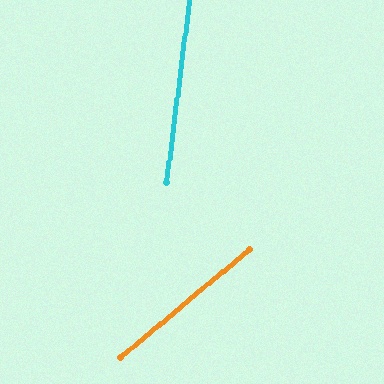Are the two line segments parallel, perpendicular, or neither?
Neither parallel nor perpendicular — they differ by about 43°.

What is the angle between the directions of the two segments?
Approximately 43 degrees.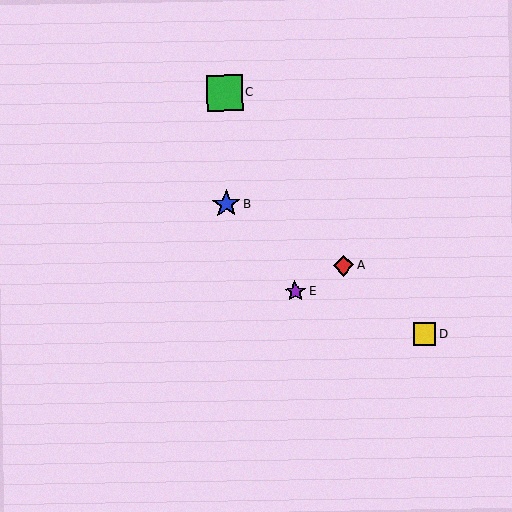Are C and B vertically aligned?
Yes, both are at x≈224.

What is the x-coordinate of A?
Object A is at x≈344.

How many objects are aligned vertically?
2 objects (B, C) are aligned vertically.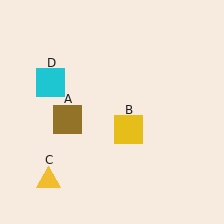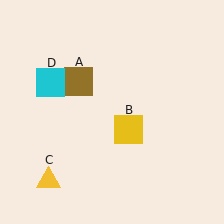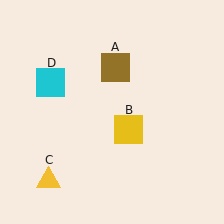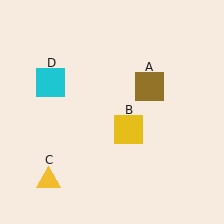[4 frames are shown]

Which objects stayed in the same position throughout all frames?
Yellow square (object B) and yellow triangle (object C) and cyan square (object D) remained stationary.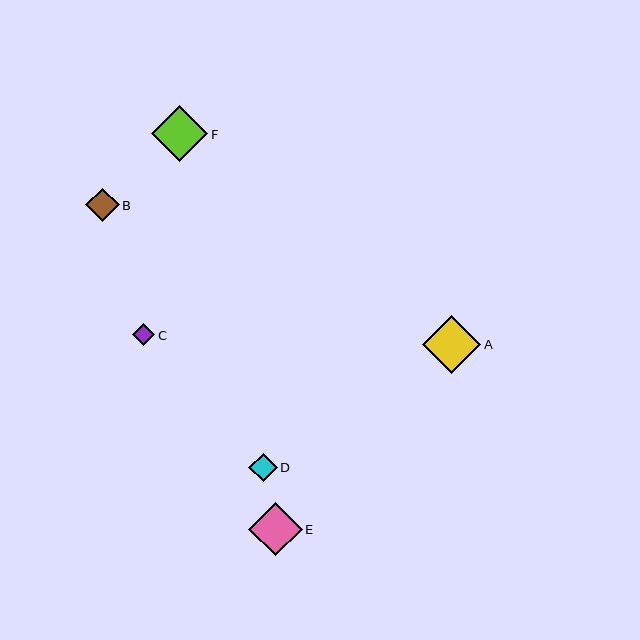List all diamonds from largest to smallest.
From largest to smallest: A, F, E, B, D, C.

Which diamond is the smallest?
Diamond C is the smallest with a size of approximately 22 pixels.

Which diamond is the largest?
Diamond A is the largest with a size of approximately 58 pixels.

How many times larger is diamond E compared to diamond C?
Diamond E is approximately 2.4 times the size of diamond C.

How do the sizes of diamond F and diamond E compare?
Diamond F and diamond E are approximately the same size.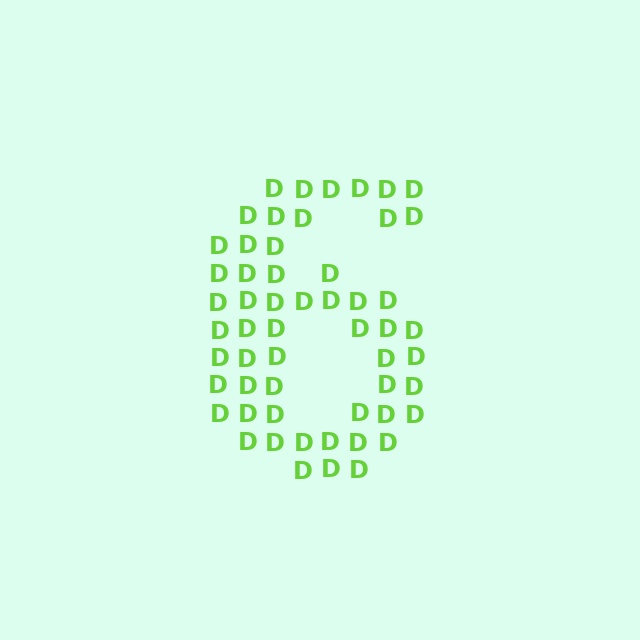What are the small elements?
The small elements are letter D's.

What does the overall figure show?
The overall figure shows the digit 6.